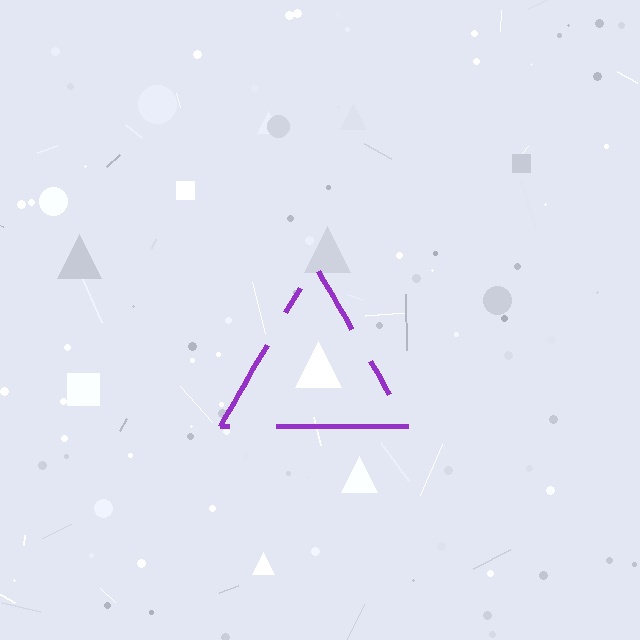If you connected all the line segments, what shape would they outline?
They would outline a triangle.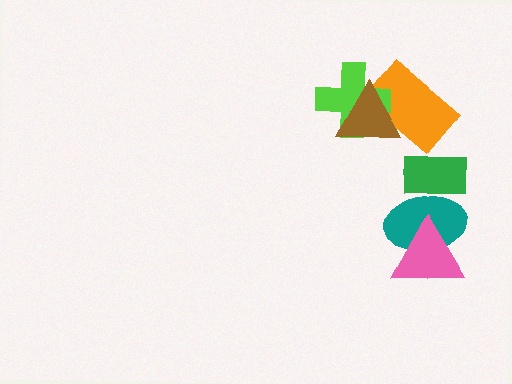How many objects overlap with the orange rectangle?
2 objects overlap with the orange rectangle.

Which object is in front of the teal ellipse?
The pink triangle is in front of the teal ellipse.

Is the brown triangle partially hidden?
No, no other shape covers it.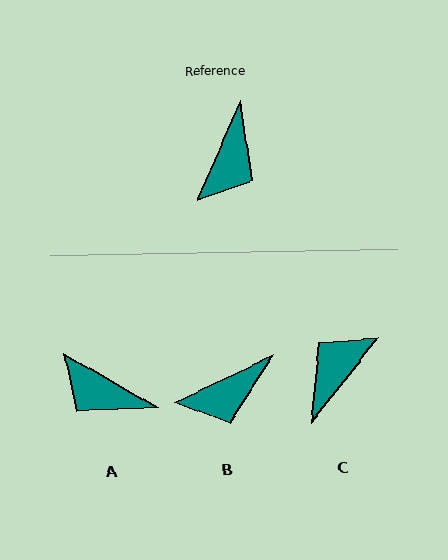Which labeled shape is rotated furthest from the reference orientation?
C, about 165 degrees away.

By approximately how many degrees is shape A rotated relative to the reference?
Approximately 96 degrees clockwise.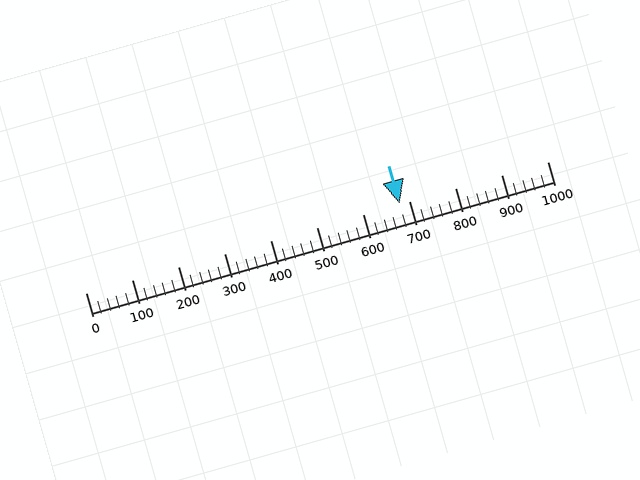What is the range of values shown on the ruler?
The ruler shows values from 0 to 1000.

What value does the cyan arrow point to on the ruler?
The cyan arrow points to approximately 680.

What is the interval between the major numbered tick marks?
The major tick marks are spaced 100 units apart.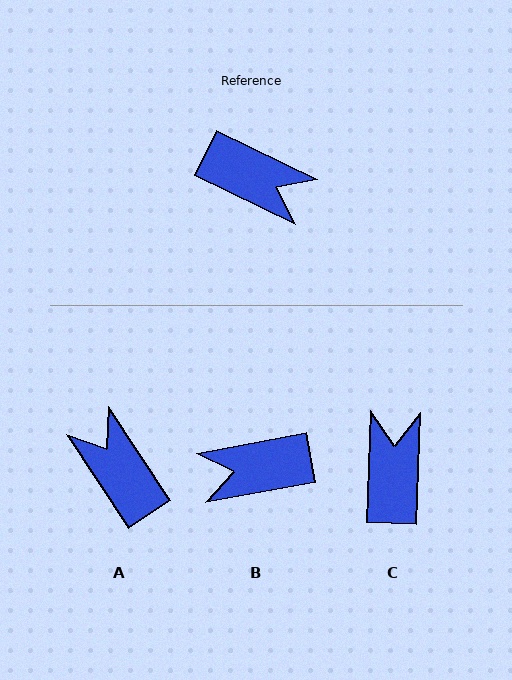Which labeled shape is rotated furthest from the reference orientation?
A, about 149 degrees away.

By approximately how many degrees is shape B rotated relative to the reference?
Approximately 143 degrees clockwise.